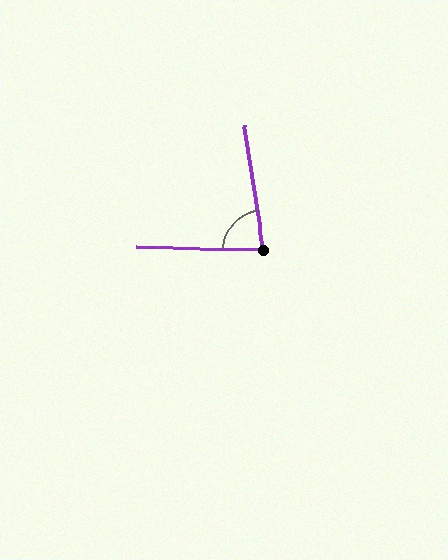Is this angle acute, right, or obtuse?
It is acute.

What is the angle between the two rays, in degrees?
Approximately 80 degrees.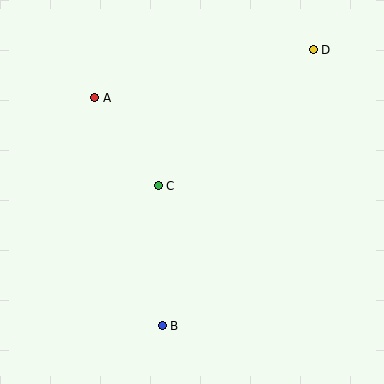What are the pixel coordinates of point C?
Point C is at (158, 186).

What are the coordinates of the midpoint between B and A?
The midpoint between B and A is at (129, 212).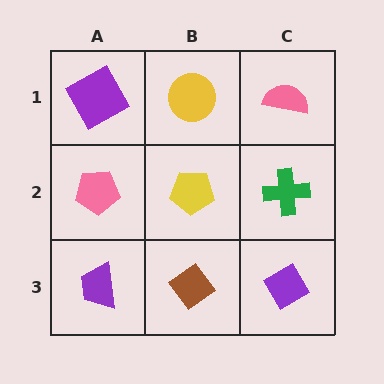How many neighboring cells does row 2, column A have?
3.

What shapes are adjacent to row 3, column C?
A green cross (row 2, column C), a brown diamond (row 3, column B).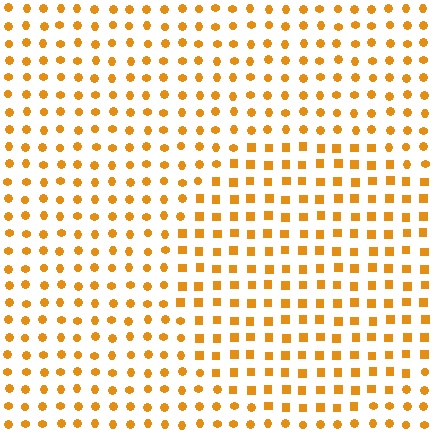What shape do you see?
I see a circle.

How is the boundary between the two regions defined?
The boundary is defined by a change in element shape: squares inside vs. circles outside. All elements share the same color and spacing.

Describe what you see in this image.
The image is filled with small orange elements arranged in a uniform grid. A circle-shaped region contains squares, while the surrounding area contains circles. The boundary is defined purely by the change in element shape.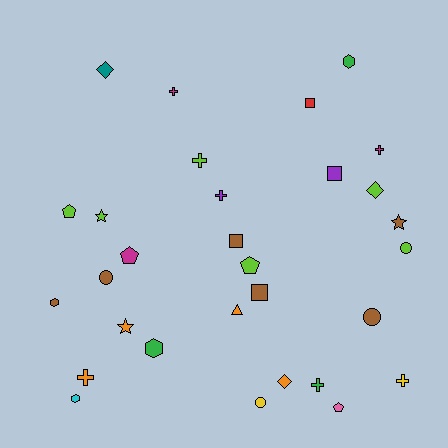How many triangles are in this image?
There is 1 triangle.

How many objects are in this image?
There are 30 objects.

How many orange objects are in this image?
There are 4 orange objects.